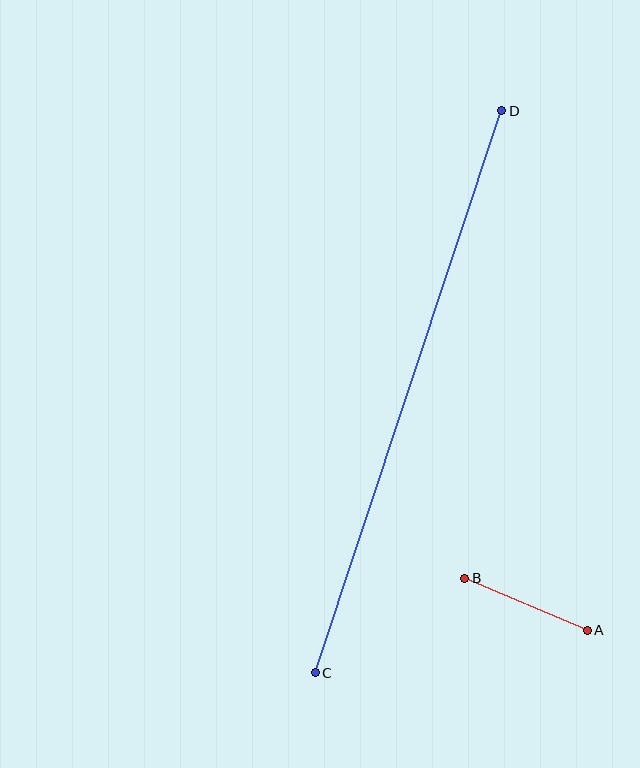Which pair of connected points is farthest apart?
Points C and D are farthest apart.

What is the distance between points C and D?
The distance is approximately 592 pixels.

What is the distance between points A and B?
The distance is approximately 133 pixels.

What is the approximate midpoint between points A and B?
The midpoint is at approximately (526, 604) pixels.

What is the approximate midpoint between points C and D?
The midpoint is at approximately (408, 392) pixels.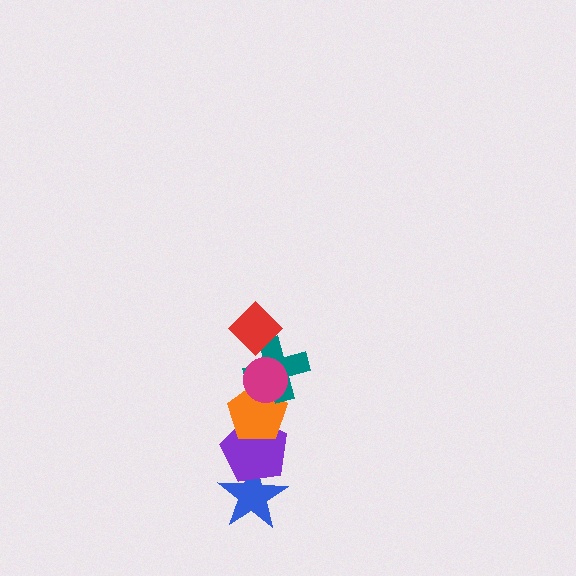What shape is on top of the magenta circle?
The red diamond is on top of the magenta circle.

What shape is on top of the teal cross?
The magenta circle is on top of the teal cross.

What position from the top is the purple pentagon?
The purple pentagon is 5th from the top.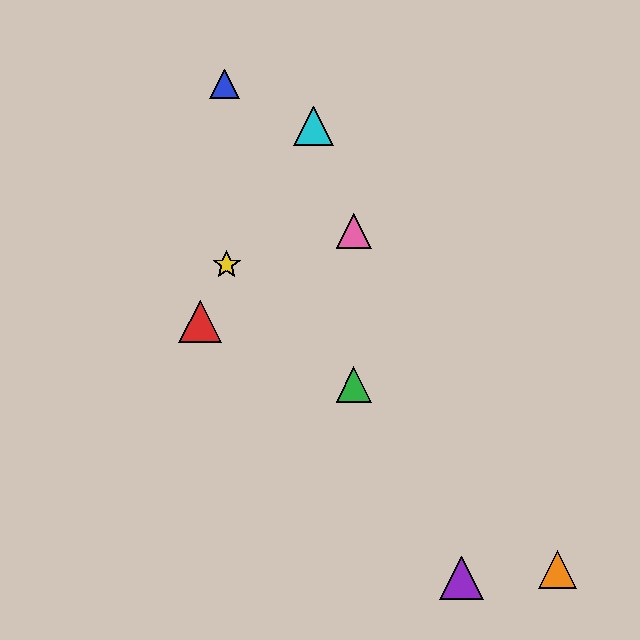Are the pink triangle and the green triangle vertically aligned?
Yes, both are at x≈354.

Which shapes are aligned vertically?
The green triangle, the pink triangle are aligned vertically.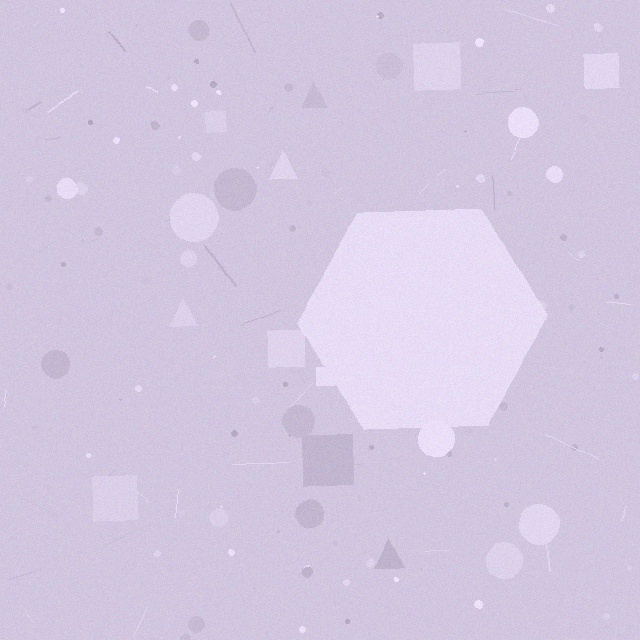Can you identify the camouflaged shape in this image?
The camouflaged shape is a hexagon.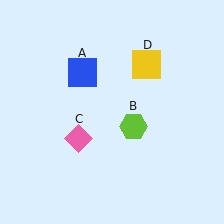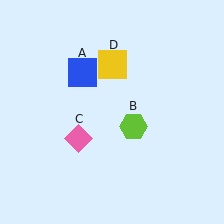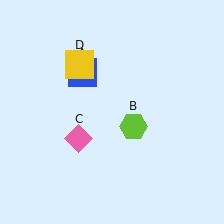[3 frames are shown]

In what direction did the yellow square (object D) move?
The yellow square (object D) moved left.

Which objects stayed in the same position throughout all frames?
Blue square (object A) and lime hexagon (object B) and pink diamond (object C) remained stationary.